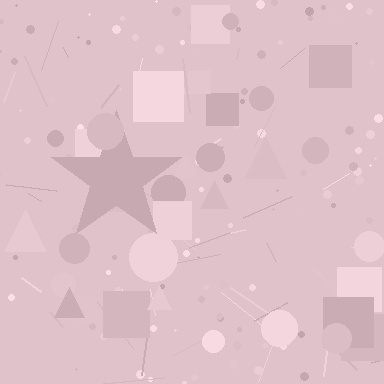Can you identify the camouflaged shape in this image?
The camouflaged shape is a star.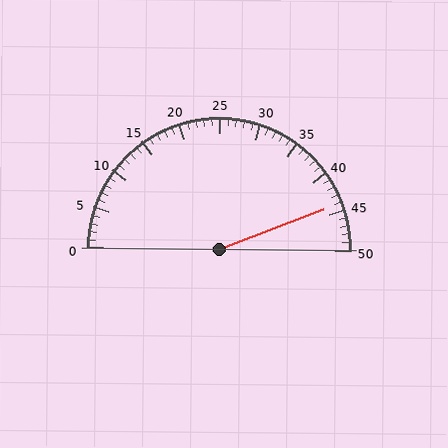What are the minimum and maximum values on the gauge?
The gauge ranges from 0 to 50.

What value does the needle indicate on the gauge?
The needle indicates approximately 44.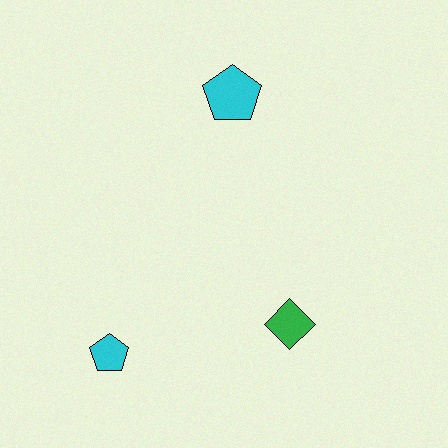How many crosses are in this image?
There are no crosses.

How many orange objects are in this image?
There are no orange objects.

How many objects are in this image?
There are 3 objects.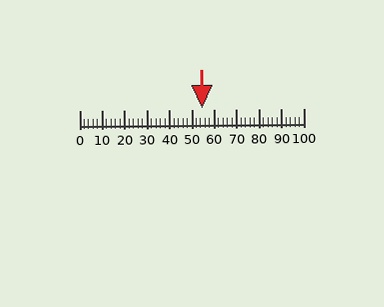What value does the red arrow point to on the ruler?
The red arrow points to approximately 55.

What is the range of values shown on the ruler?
The ruler shows values from 0 to 100.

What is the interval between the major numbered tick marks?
The major tick marks are spaced 10 units apart.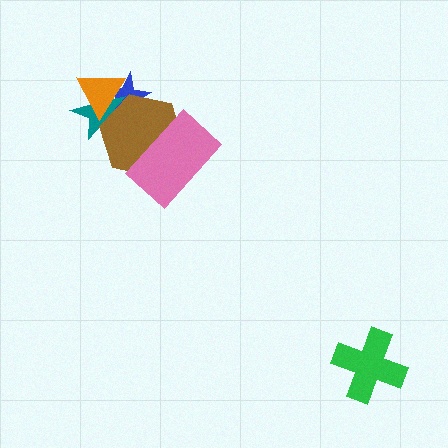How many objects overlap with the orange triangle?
3 objects overlap with the orange triangle.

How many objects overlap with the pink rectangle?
1 object overlaps with the pink rectangle.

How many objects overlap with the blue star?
3 objects overlap with the blue star.